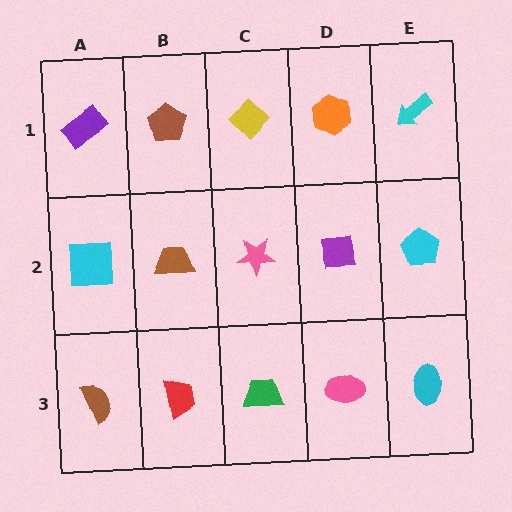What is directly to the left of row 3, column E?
A pink ellipse.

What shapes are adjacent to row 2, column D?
An orange hexagon (row 1, column D), a pink ellipse (row 3, column D), a pink star (row 2, column C), a cyan pentagon (row 2, column E).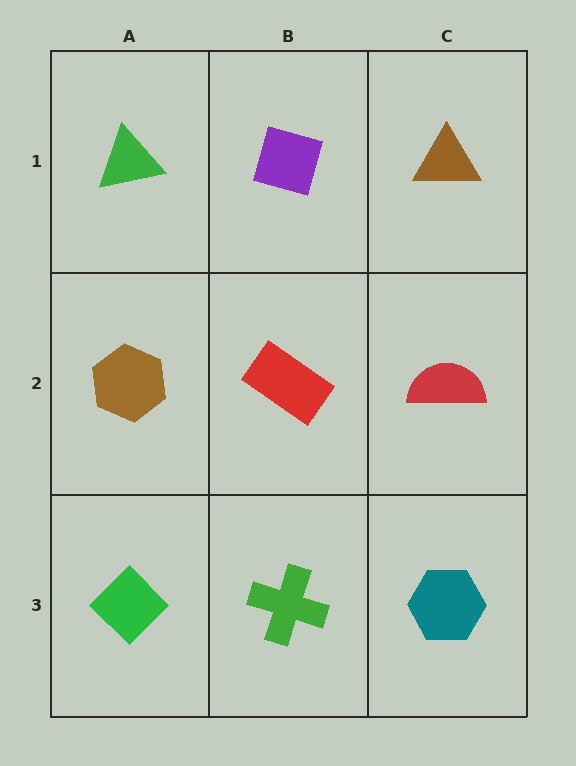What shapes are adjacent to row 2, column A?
A green triangle (row 1, column A), a green diamond (row 3, column A), a red rectangle (row 2, column B).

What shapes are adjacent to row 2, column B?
A purple diamond (row 1, column B), a green cross (row 3, column B), a brown hexagon (row 2, column A), a red semicircle (row 2, column C).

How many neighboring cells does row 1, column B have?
3.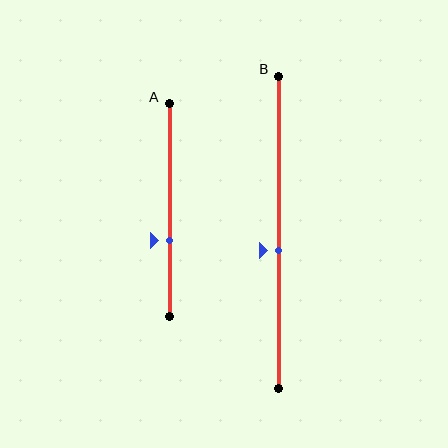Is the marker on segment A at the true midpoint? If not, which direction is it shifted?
No, the marker on segment A is shifted downward by about 14% of the segment length.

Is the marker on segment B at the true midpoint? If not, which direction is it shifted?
No, the marker on segment B is shifted downward by about 6% of the segment length.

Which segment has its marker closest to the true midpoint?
Segment B has its marker closest to the true midpoint.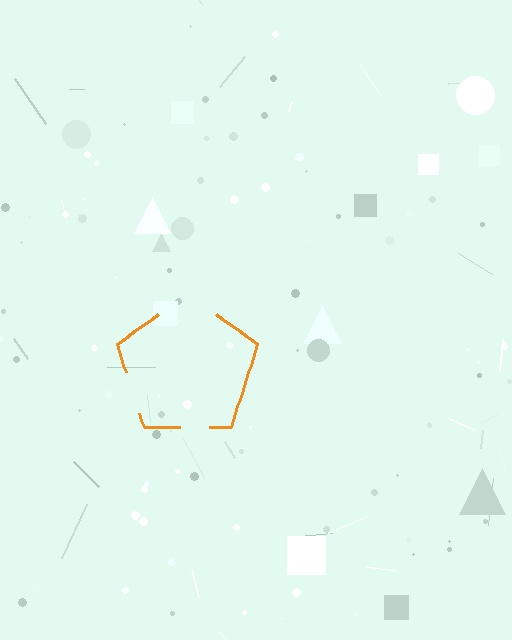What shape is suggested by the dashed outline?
The dashed outline suggests a pentagon.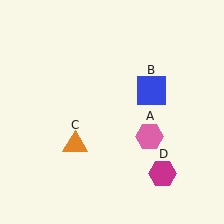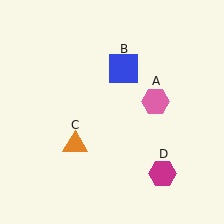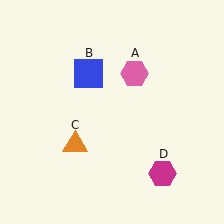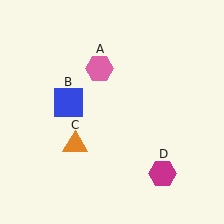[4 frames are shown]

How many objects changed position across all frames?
2 objects changed position: pink hexagon (object A), blue square (object B).